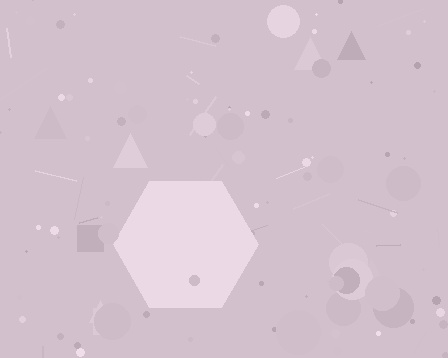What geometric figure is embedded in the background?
A hexagon is embedded in the background.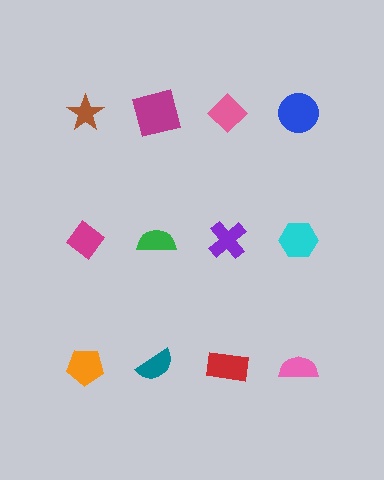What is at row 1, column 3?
A pink diamond.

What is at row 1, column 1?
A brown star.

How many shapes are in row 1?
4 shapes.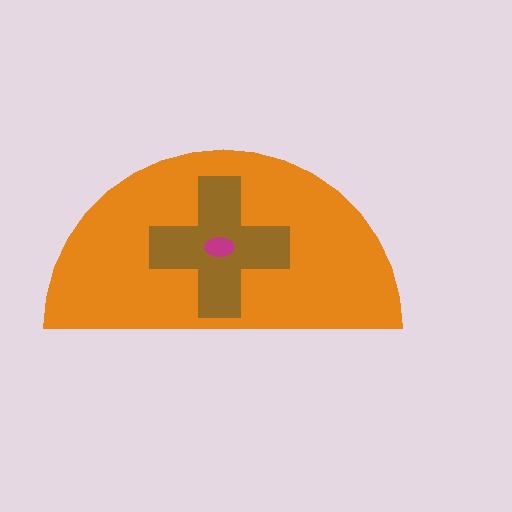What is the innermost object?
The magenta ellipse.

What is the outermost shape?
The orange semicircle.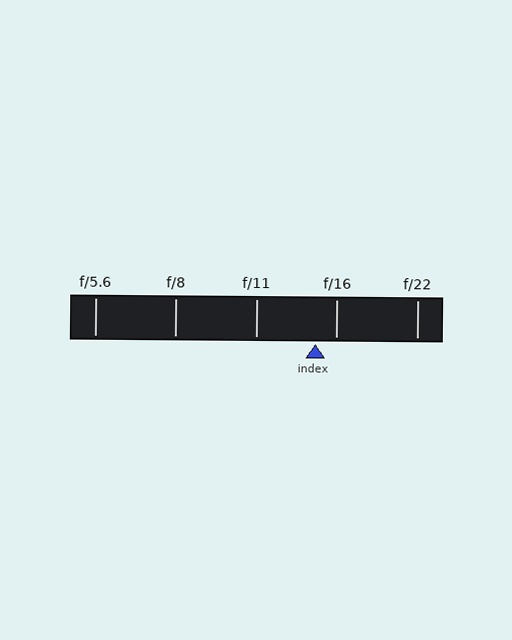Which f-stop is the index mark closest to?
The index mark is closest to f/16.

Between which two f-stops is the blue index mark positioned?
The index mark is between f/11 and f/16.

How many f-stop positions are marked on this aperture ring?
There are 5 f-stop positions marked.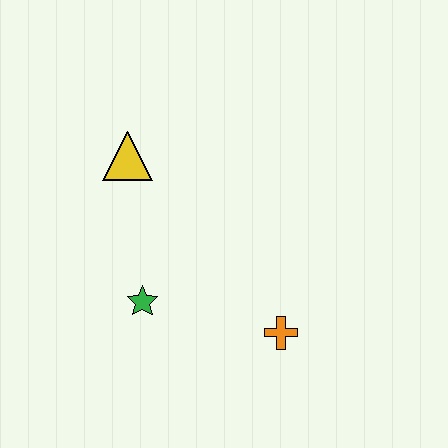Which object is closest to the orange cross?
The green star is closest to the orange cross.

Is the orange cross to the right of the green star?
Yes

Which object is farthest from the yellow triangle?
The orange cross is farthest from the yellow triangle.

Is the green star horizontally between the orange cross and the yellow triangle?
Yes